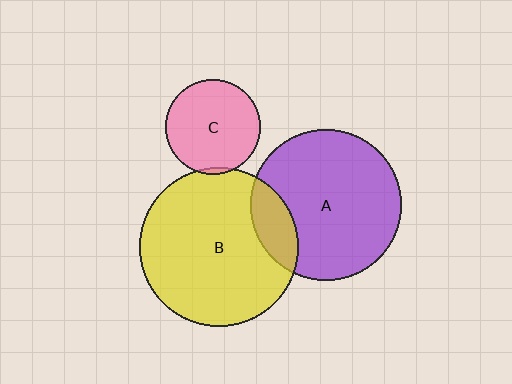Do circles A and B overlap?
Yes.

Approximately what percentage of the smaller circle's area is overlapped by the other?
Approximately 15%.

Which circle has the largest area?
Circle B (yellow).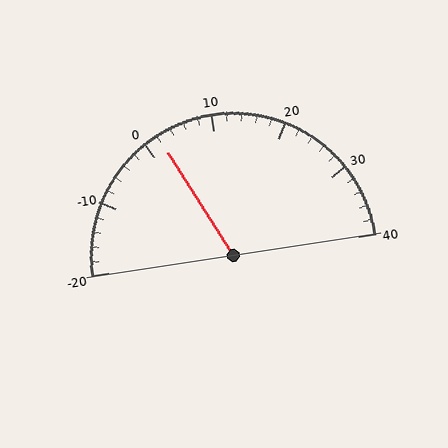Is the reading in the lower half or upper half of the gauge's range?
The reading is in the lower half of the range (-20 to 40).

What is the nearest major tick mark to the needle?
The nearest major tick mark is 0.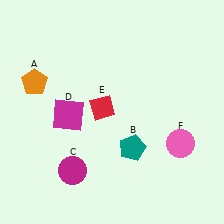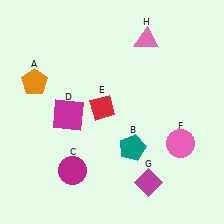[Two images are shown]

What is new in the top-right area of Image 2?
A pink triangle (H) was added in the top-right area of Image 2.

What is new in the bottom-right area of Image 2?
A magenta diamond (G) was added in the bottom-right area of Image 2.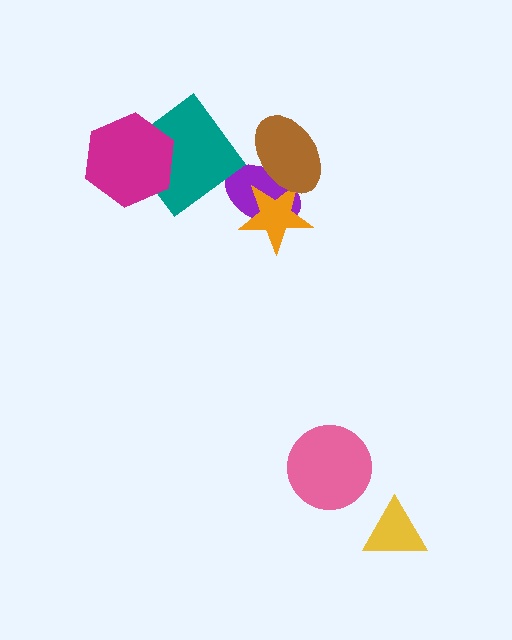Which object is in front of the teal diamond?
The magenta hexagon is in front of the teal diamond.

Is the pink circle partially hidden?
No, no other shape covers it.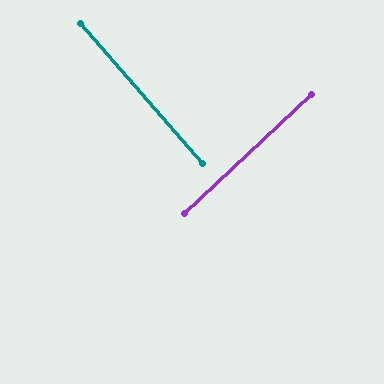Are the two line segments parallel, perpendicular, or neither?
Perpendicular — they meet at approximately 88°.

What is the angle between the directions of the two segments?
Approximately 88 degrees.